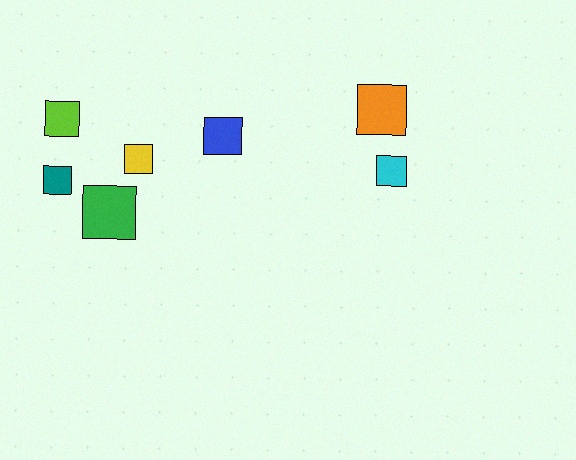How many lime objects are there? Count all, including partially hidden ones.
There is 1 lime object.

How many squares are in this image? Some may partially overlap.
There are 7 squares.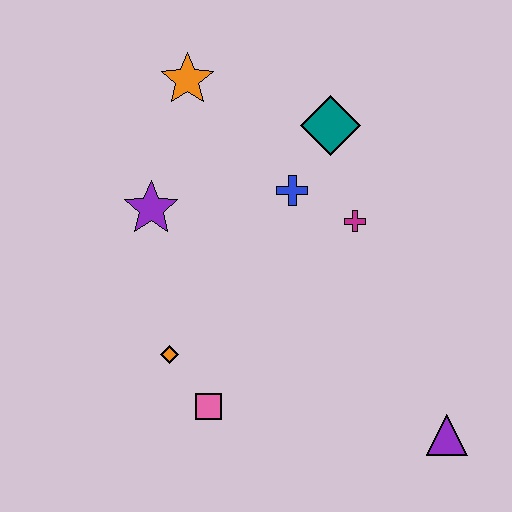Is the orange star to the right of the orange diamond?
Yes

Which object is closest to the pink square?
The orange diamond is closest to the pink square.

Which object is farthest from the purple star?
The purple triangle is farthest from the purple star.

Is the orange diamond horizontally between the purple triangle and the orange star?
No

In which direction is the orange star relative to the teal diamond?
The orange star is to the left of the teal diamond.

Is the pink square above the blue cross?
No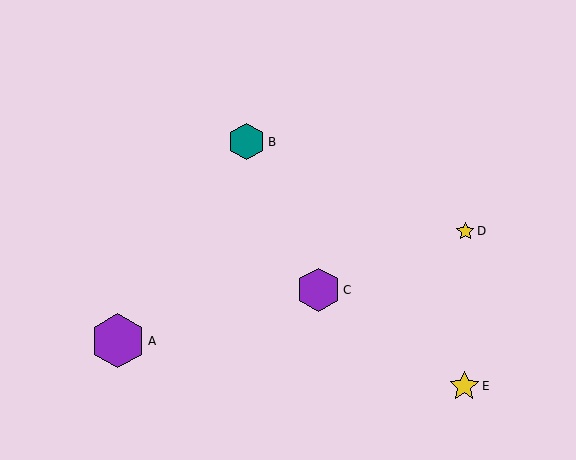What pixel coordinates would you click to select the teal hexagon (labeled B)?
Click at (246, 142) to select the teal hexagon B.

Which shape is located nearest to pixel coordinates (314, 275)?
The purple hexagon (labeled C) at (318, 290) is nearest to that location.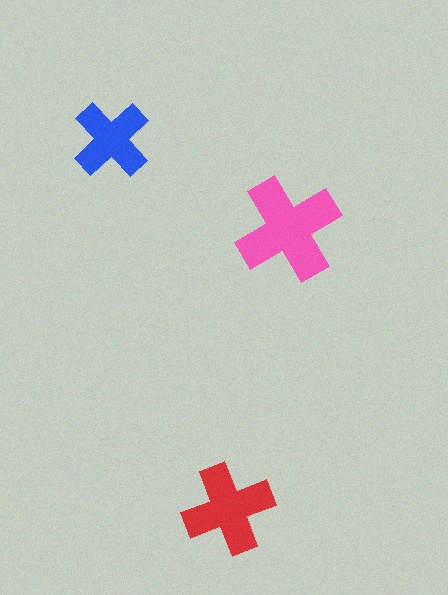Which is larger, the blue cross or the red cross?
The red one.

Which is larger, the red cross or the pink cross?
The pink one.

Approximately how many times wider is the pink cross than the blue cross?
About 1.5 times wider.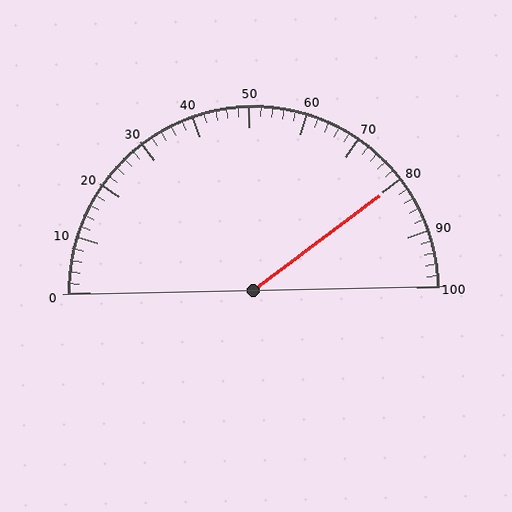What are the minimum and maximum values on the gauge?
The gauge ranges from 0 to 100.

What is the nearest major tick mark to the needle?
The nearest major tick mark is 80.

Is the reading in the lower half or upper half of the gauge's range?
The reading is in the upper half of the range (0 to 100).